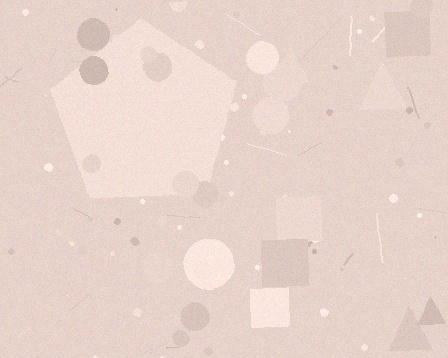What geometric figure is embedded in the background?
A pentagon is embedded in the background.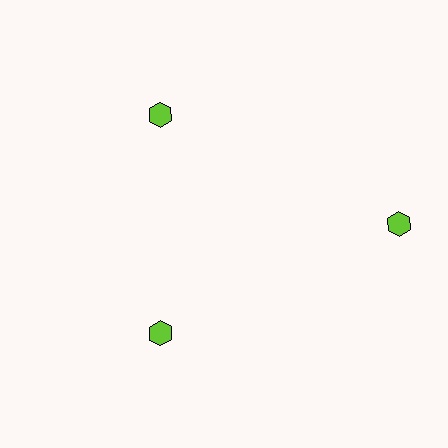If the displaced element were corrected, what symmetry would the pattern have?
It would have 3-fold rotational symmetry — the pattern would map onto itself every 120 degrees.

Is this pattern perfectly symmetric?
No. The 3 lime hexagons are arranged in a ring, but one element near the 3 o'clock position is pushed outward from the center, breaking the 3-fold rotational symmetry.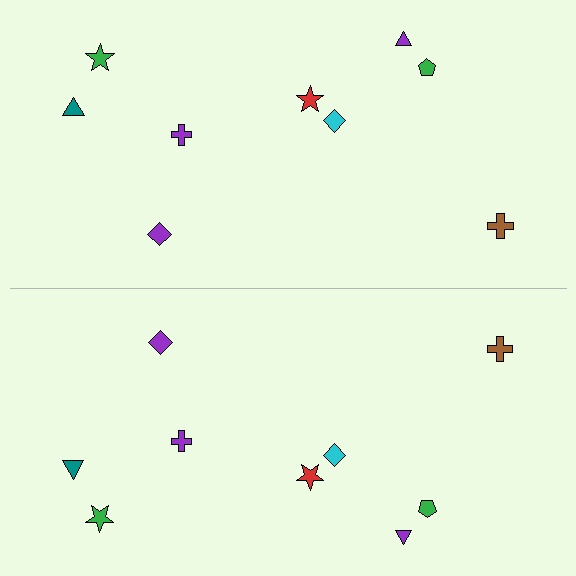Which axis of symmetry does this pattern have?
The pattern has a horizontal axis of symmetry running through the center of the image.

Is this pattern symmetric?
Yes, this pattern has bilateral (reflection) symmetry.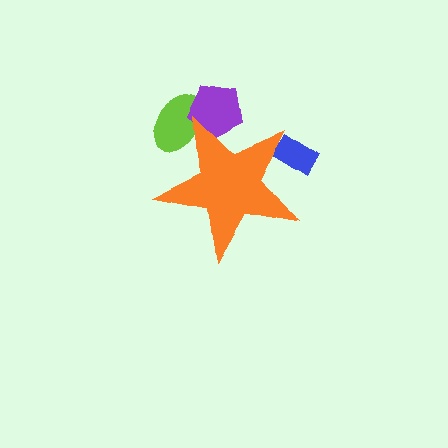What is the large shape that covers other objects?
An orange star.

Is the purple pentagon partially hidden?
Yes, the purple pentagon is partially hidden behind the orange star.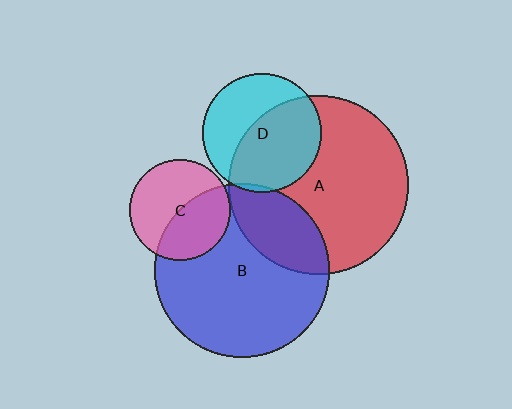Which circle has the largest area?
Circle A (red).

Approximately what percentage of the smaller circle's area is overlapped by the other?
Approximately 45%.